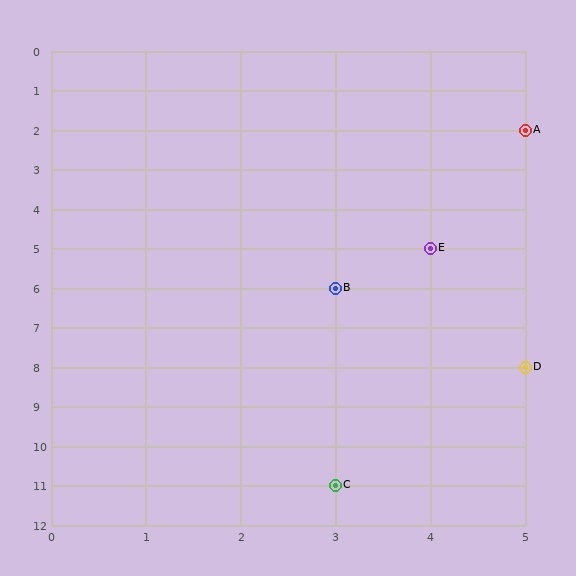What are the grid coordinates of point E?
Point E is at grid coordinates (4, 5).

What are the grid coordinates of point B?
Point B is at grid coordinates (3, 6).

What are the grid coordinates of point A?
Point A is at grid coordinates (5, 2).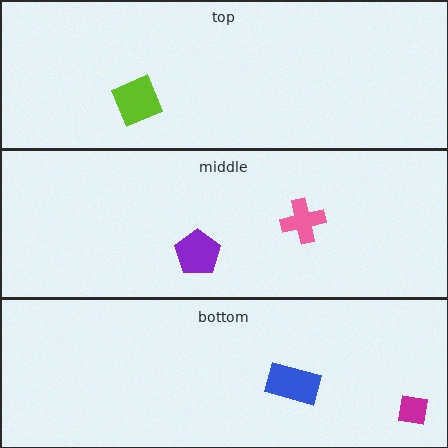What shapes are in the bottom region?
The magenta square, the blue rectangle.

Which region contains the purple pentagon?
The middle region.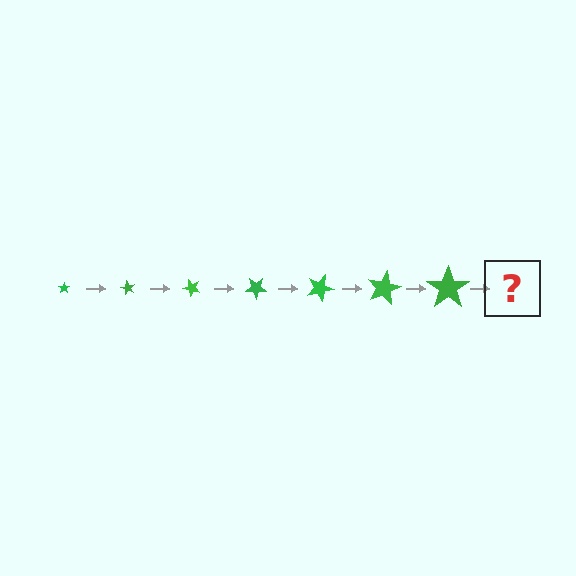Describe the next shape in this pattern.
It should be a star, larger than the previous one and rotated 420 degrees from the start.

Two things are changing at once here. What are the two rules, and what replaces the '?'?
The two rules are that the star grows larger each step and it rotates 60 degrees each step. The '?' should be a star, larger than the previous one and rotated 420 degrees from the start.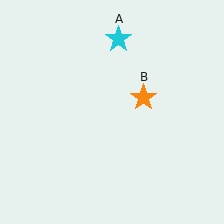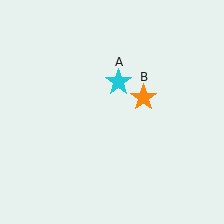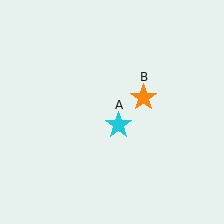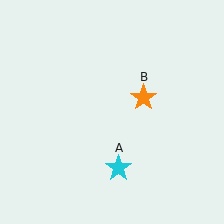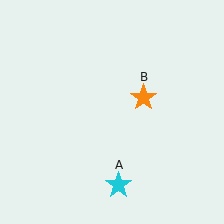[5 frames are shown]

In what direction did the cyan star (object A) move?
The cyan star (object A) moved down.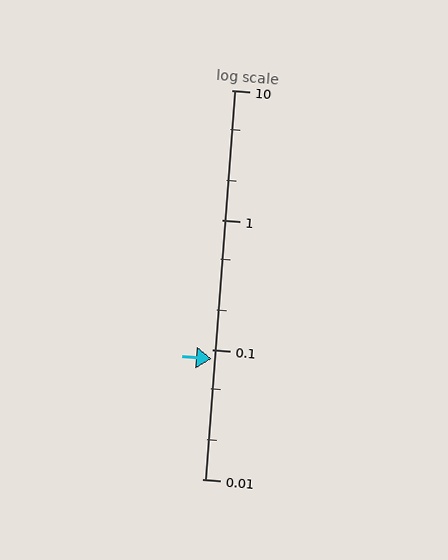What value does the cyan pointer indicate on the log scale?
The pointer indicates approximately 0.085.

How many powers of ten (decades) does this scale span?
The scale spans 3 decades, from 0.01 to 10.